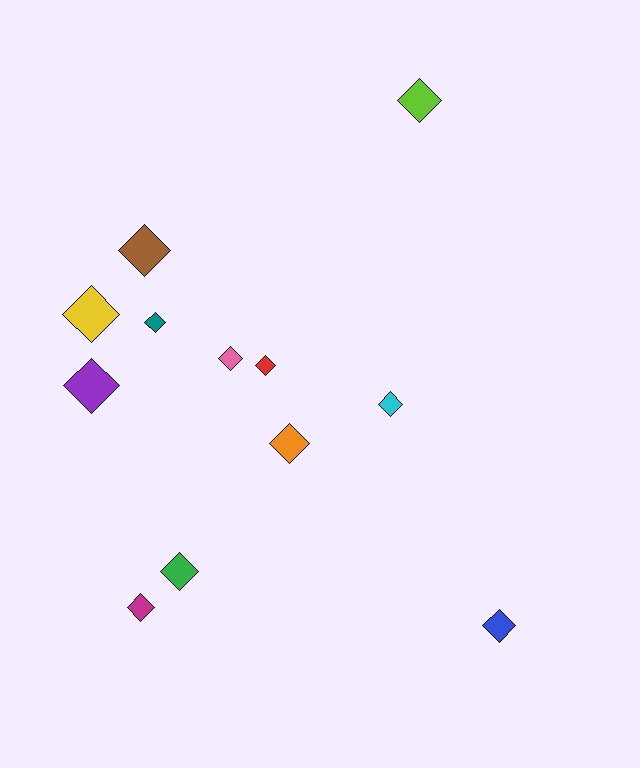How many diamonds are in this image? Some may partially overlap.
There are 12 diamonds.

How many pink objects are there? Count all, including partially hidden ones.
There is 1 pink object.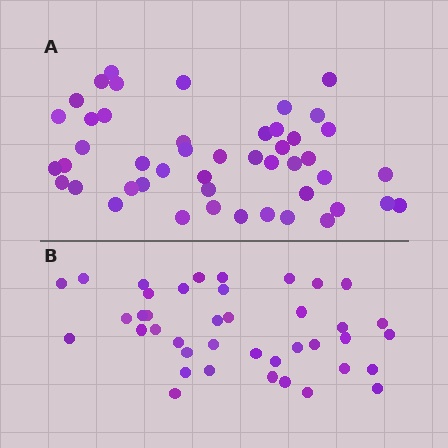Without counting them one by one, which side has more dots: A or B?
Region A (the top region) has more dots.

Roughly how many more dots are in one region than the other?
Region A has roughly 8 or so more dots than region B.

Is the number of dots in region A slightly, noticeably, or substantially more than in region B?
Region A has only slightly more — the two regions are fairly close. The ratio is roughly 1.2 to 1.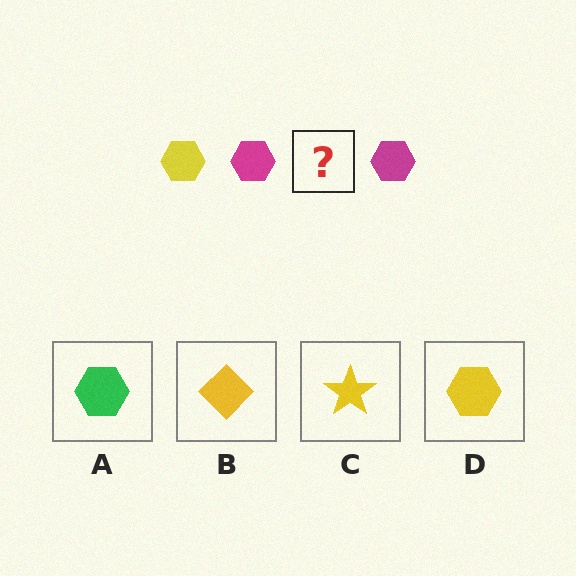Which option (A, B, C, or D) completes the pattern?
D.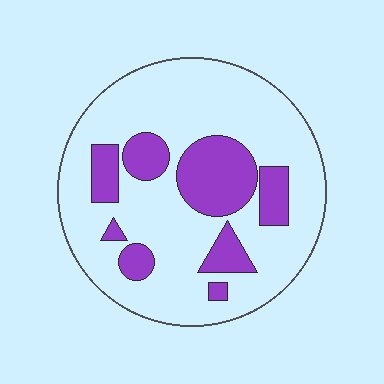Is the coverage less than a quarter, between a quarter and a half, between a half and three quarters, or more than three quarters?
Less than a quarter.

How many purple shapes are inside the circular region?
8.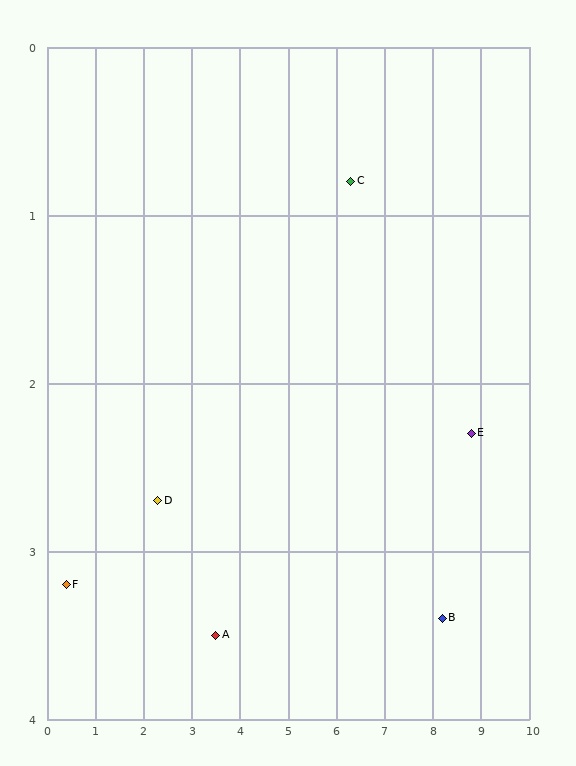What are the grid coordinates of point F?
Point F is at approximately (0.4, 3.2).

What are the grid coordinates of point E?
Point E is at approximately (8.8, 2.3).